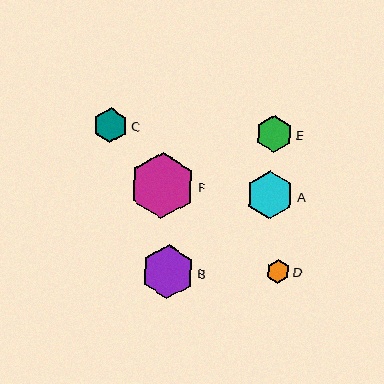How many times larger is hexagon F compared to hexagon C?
Hexagon F is approximately 1.9 times the size of hexagon C.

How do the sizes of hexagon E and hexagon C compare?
Hexagon E and hexagon C are approximately the same size.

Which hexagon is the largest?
Hexagon F is the largest with a size of approximately 66 pixels.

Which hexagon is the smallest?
Hexagon D is the smallest with a size of approximately 24 pixels.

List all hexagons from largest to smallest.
From largest to smallest: F, B, A, E, C, D.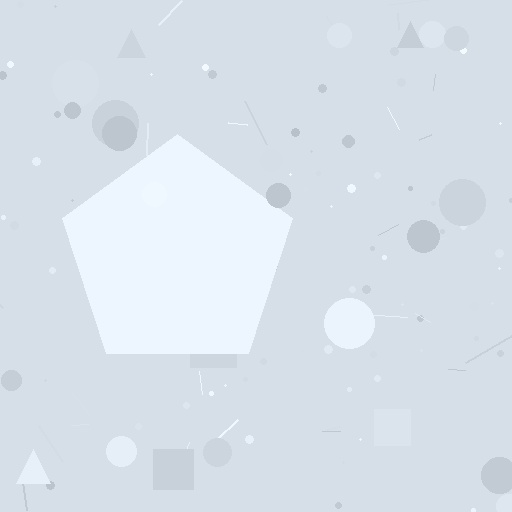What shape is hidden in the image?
A pentagon is hidden in the image.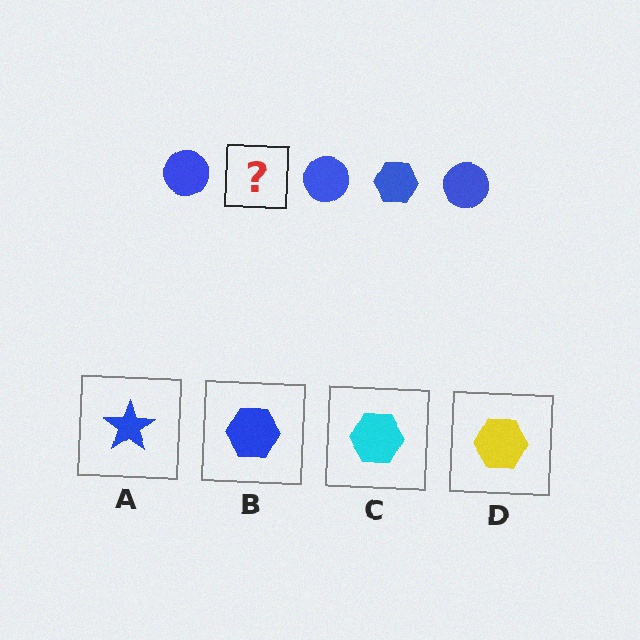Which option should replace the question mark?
Option B.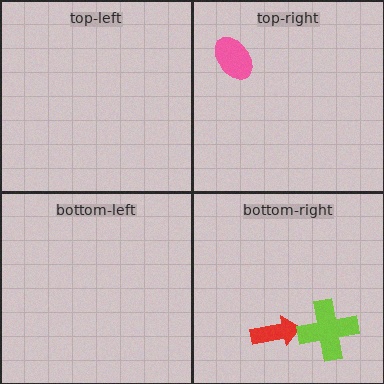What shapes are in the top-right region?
The pink ellipse.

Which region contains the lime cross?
The bottom-right region.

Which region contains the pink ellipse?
The top-right region.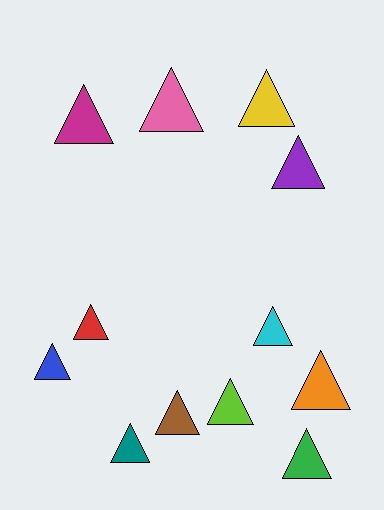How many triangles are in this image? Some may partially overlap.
There are 12 triangles.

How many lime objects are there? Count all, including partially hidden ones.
There is 1 lime object.